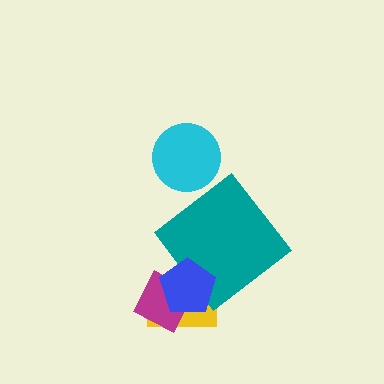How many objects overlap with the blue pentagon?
3 objects overlap with the blue pentagon.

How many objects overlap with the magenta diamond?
2 objects overlap with the magenta diamond.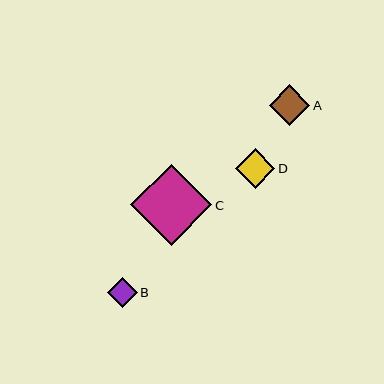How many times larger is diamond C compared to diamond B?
Diamond C is approximately 2.7 times the size of diamond B.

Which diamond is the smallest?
Diamond B is the smallest with a size of approximately 30 pixels.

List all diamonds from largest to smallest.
From largest to smallest: C, A, D, B.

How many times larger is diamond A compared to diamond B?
Diamond A is approximately 1.3 times the size of diamond B.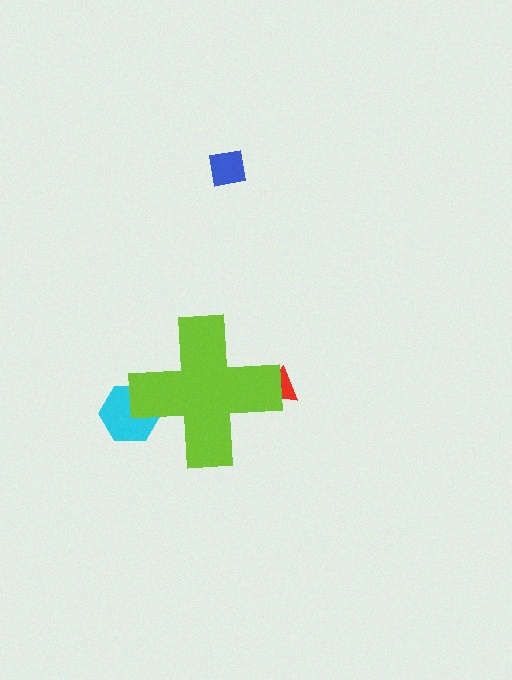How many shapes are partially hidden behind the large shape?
2 shapes are partially hidden.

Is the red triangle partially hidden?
Yes, the red triangle is partially hidden behind the lime cross.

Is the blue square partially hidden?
No, the blue square is fully visible.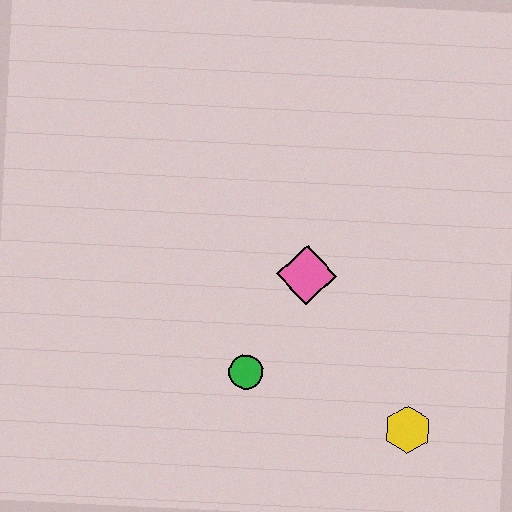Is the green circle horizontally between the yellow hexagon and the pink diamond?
No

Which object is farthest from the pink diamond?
The yellow hexagon is farthest from the pink diamond.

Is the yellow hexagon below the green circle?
Yes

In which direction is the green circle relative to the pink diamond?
The green circle is below the pink diamond.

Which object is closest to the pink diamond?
The green circle is closest to the pink diamond.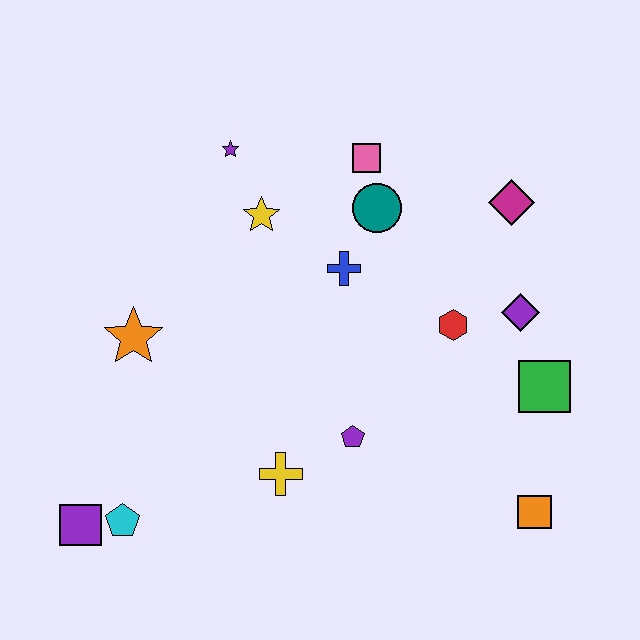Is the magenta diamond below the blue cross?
No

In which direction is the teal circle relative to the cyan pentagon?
The teal circle is above the cyan pentagon.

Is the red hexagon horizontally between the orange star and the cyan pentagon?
No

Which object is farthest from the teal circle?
The purple square is farthest from the teal circle.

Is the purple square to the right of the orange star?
No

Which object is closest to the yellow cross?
The purple pentagon is closest to the yellow cross.